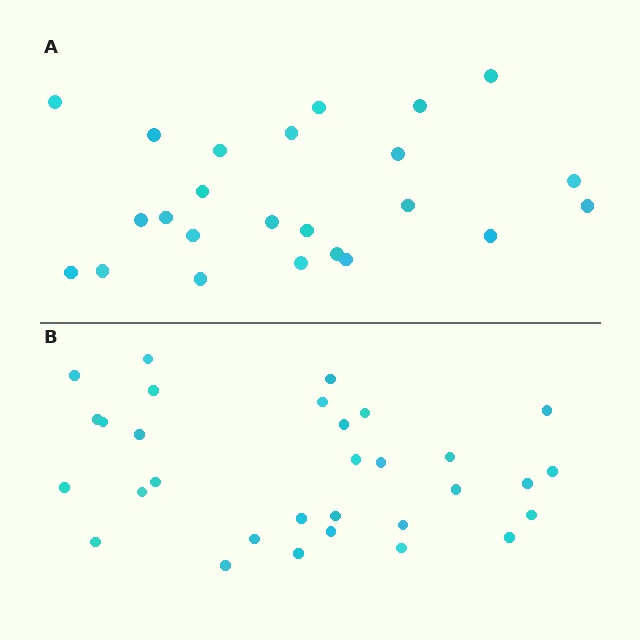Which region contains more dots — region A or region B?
Region B (the bottom region) has more dots.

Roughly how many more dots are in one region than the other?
Region B has roughly 8 or so more dots than region A.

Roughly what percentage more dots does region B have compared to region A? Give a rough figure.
About 30% more.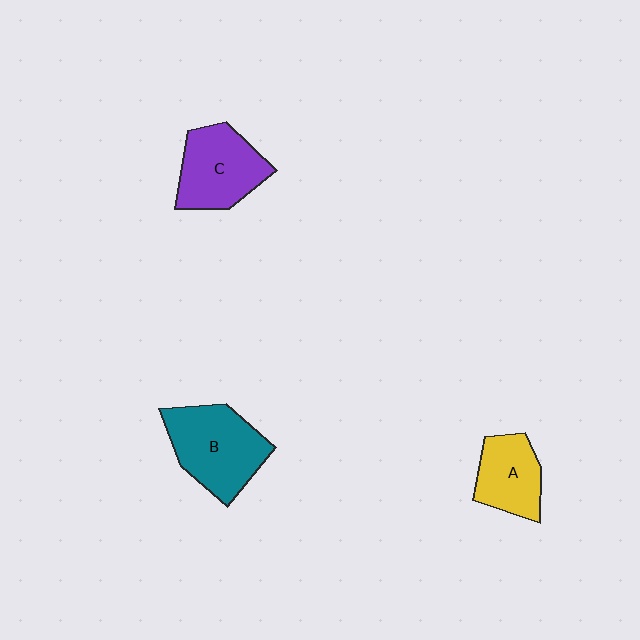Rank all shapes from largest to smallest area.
From largest to smallest: B (teal), C (purple), A (yellow).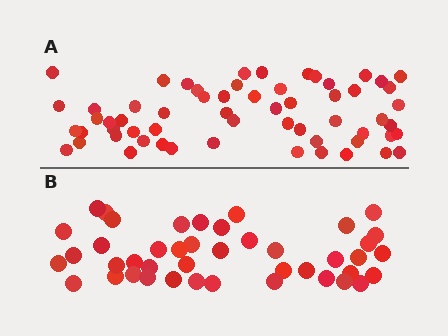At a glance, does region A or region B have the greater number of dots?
Region A (the top region) has more dots.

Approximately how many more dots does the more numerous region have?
Region A has approximately 15 more dots than region B.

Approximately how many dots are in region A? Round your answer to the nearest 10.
About 60 dots.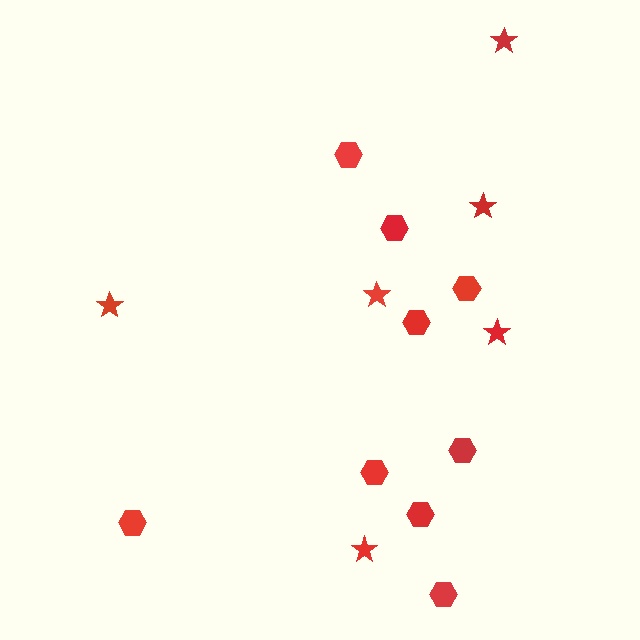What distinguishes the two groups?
There are 2 groups: one group of hexagons (9) and one group of stars (6).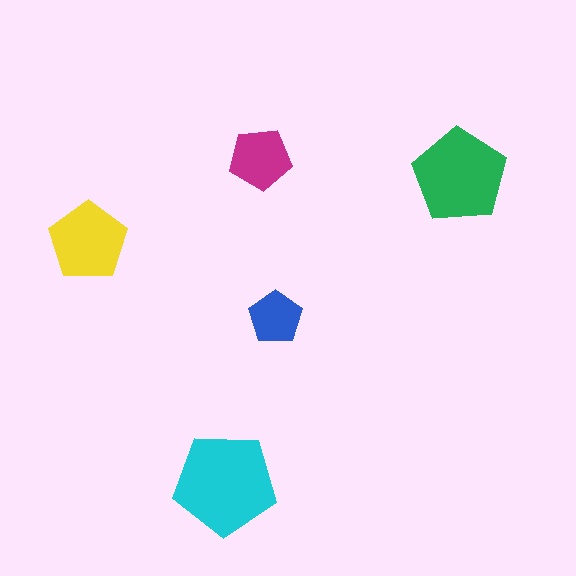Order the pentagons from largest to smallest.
the cyan one, the green one, the yellow one, the magenta one, the blue one.